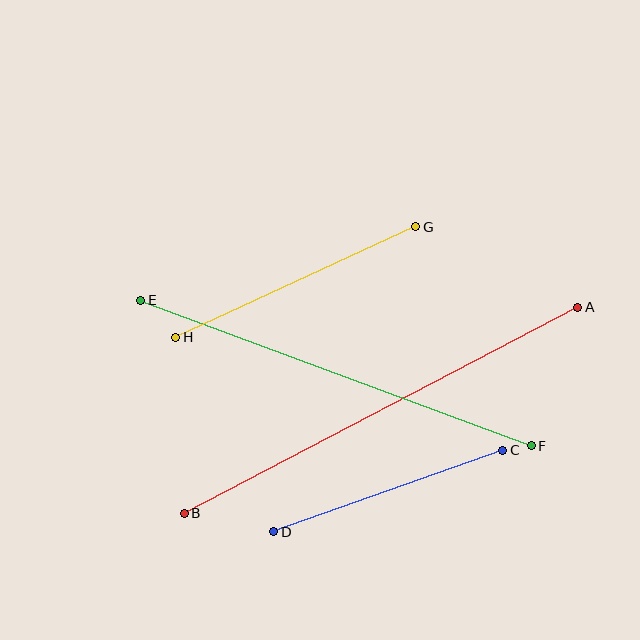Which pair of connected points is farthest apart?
Points A and B are farthest apart.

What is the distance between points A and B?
The distance is approximately 444 pixels.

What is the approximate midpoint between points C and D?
The midpoint is at approximately (388, 491) pixels.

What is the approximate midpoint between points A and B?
The midpoint is at approximately (381, 410) pixels.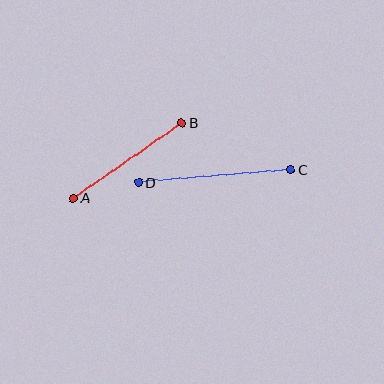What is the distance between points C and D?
The distance is approximately 153 pixels.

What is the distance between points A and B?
The distance is approximately 132 pixels.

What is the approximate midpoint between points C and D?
The midpoint is at approximately (215, 176) pixels.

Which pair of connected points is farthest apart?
Points C and D are farthest apart.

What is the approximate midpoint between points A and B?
The midpoint is at approximately (128, 160) pixels.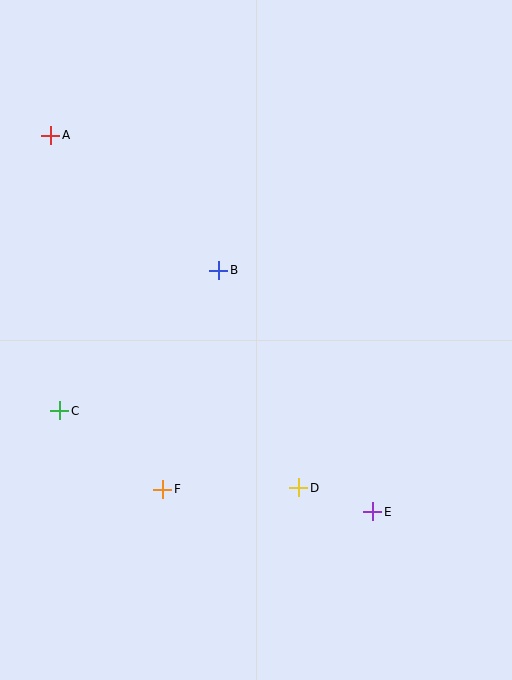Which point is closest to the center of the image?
Point B at (219, 270) is closest to the center.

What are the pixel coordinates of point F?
Point F is at (163, 489).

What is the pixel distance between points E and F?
The distance between E and F is 211 pixels.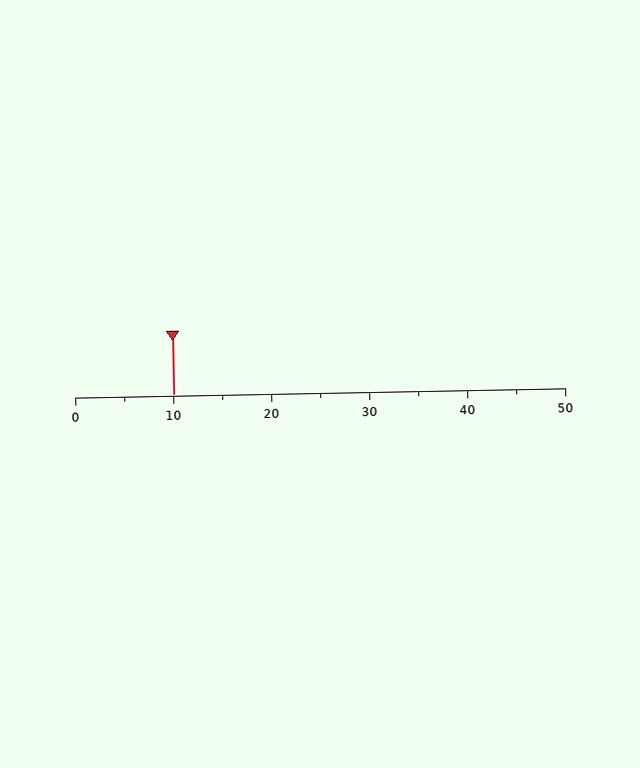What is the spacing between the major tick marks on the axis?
The major ticks are spaced 10 apart.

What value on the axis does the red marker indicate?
The marker indicates approximately 10.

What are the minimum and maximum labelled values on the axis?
The axis runs from 0 to 50.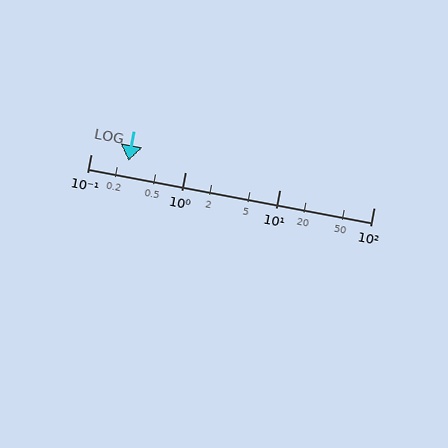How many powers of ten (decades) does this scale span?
The scale spans 3 decades, from 0.1 to 100.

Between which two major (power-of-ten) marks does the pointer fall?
The pointer is between 0.1 and 1.